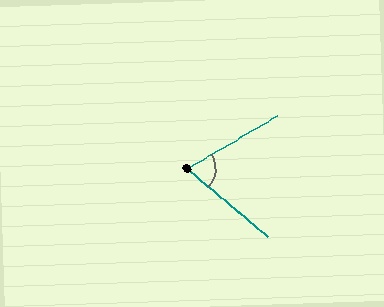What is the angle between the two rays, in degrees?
Approximately 71 degrees.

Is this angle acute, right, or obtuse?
It is acute.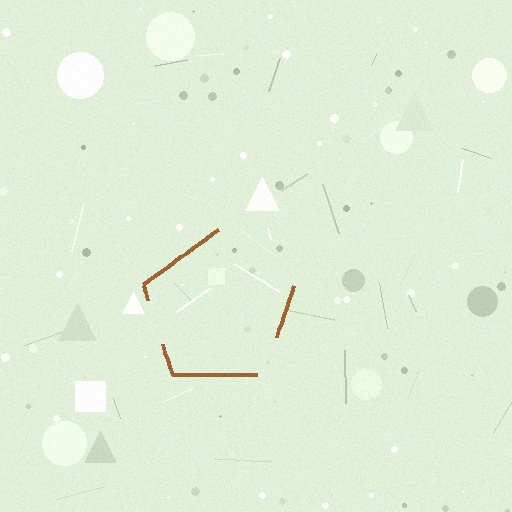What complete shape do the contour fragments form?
The contour fragments form a pentagon.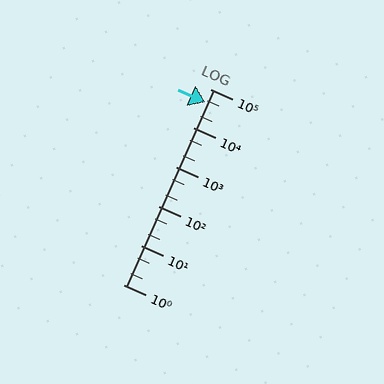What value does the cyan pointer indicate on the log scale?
The pointer indicates approximately 45000.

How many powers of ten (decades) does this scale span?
The scale spans 5 decades, from 1 to 100000.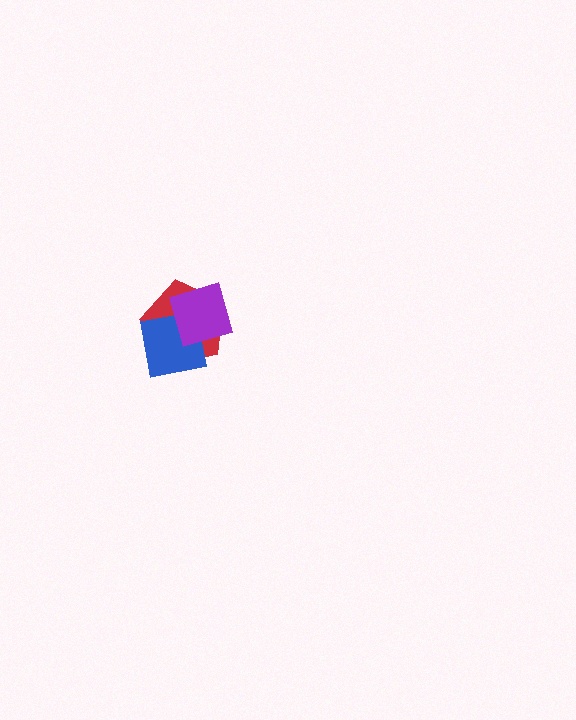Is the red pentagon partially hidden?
Yes, it is partially covered by another shape.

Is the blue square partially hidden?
Yes, it is partially covered by another shape.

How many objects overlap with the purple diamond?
2 objects overlap with the purple diamond.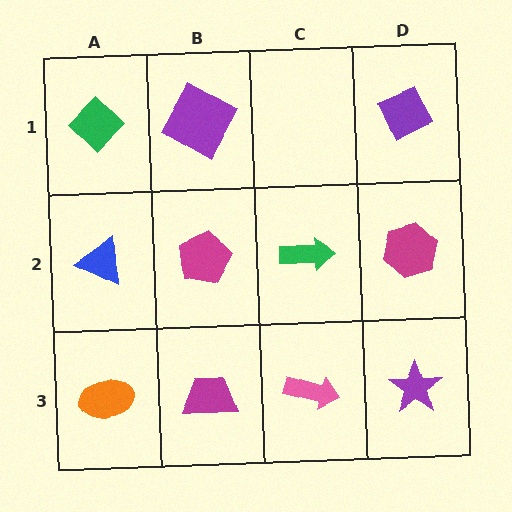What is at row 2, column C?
A green arrow.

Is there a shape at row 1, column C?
No, that cell is empty.